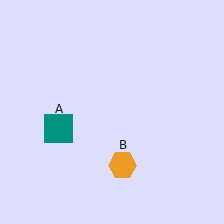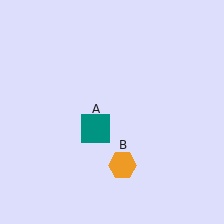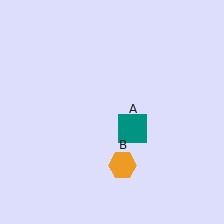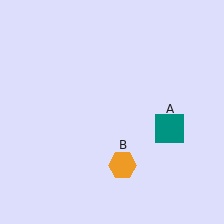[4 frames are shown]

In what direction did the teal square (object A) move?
The teal square (object A) moved right.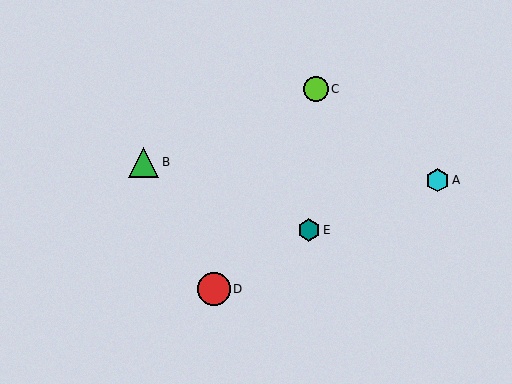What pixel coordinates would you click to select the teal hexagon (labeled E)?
Click at (309, 230) to select the teal hexagon E.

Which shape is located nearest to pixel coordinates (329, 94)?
The lime circle (labeled C) at (316, 89) is nearest to that location.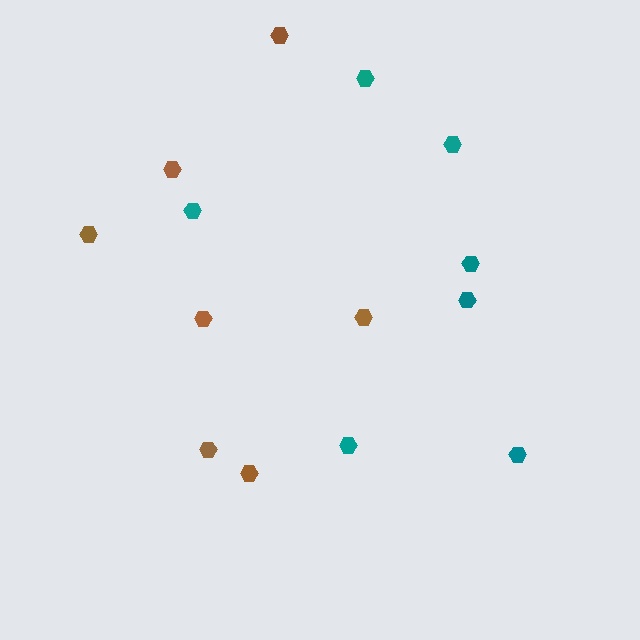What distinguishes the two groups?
There are 2 groups: one group of teal hexagons (7) and one group of brown hexagons (7).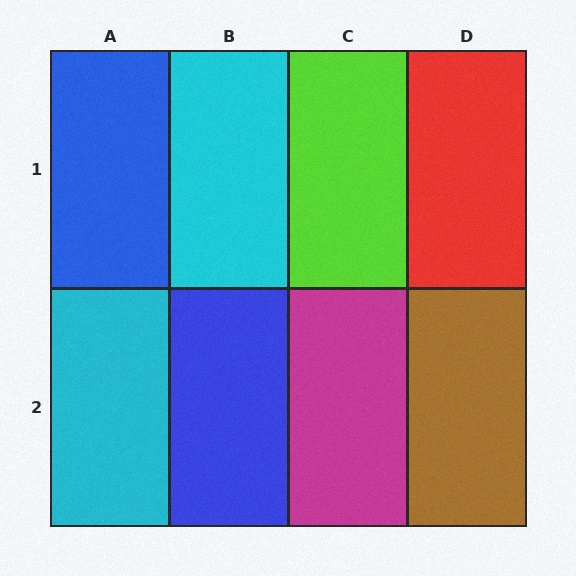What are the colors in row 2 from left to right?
Cyan, blue, magenta, brown.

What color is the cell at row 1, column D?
Red.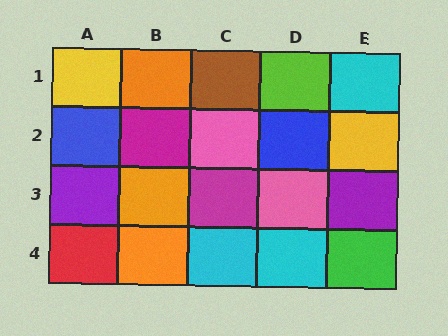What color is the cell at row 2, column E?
Yellow.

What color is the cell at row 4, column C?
Cyan.